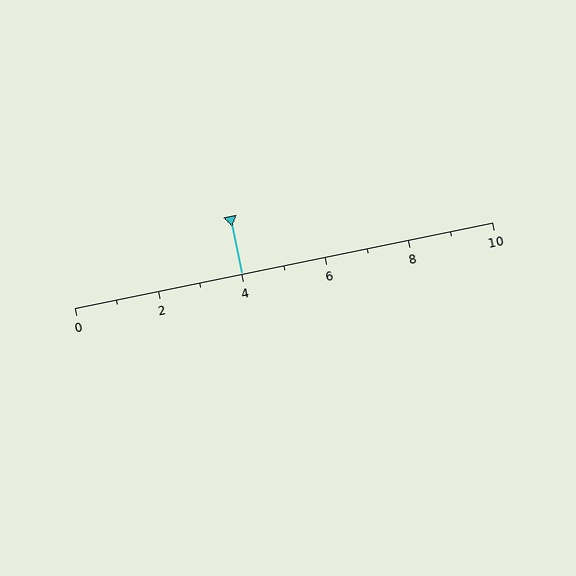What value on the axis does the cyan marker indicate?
The marker indicates approximately 4.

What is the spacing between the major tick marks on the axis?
The major ticks are spaced 2 apart.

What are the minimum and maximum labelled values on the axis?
The axis runs from 0 to 10.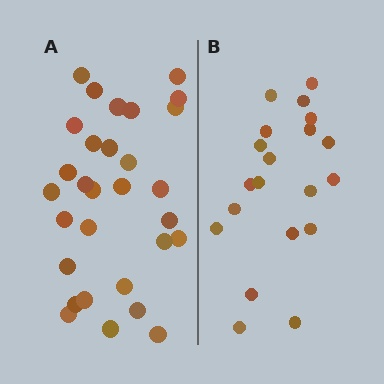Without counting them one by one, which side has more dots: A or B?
Region A (the left region) has more dots.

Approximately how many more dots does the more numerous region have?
Region A has roughly 10 or so more dots than region B.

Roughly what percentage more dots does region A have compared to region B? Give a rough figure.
About 50% more.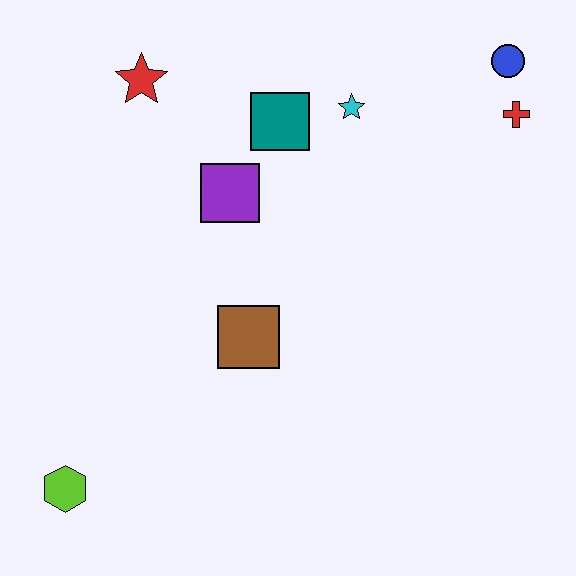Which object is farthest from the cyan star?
The lime hexagon is farthest from the cyan star.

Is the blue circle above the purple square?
Yes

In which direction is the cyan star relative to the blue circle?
The cyan star is to the left of the blue circle.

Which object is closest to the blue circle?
The red cross is closest to the blue circle.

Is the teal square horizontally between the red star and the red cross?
Yes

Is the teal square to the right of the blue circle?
No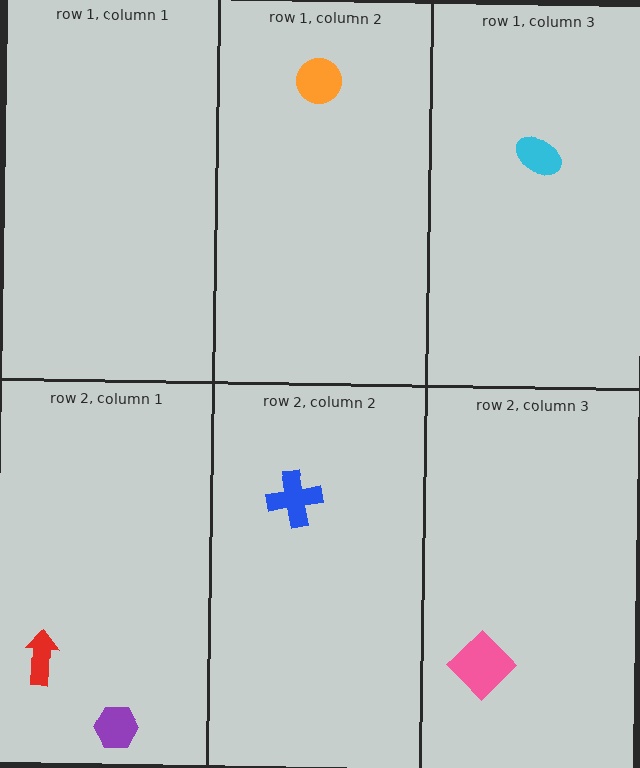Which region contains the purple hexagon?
The row 2, column 1 region.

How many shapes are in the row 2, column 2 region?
1.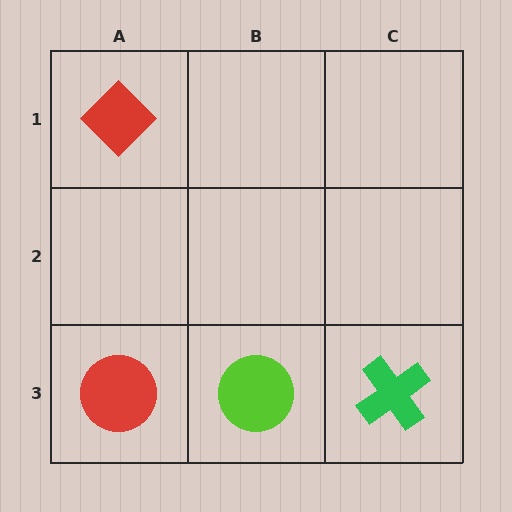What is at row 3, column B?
A lime circle.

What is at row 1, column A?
A red diamond.